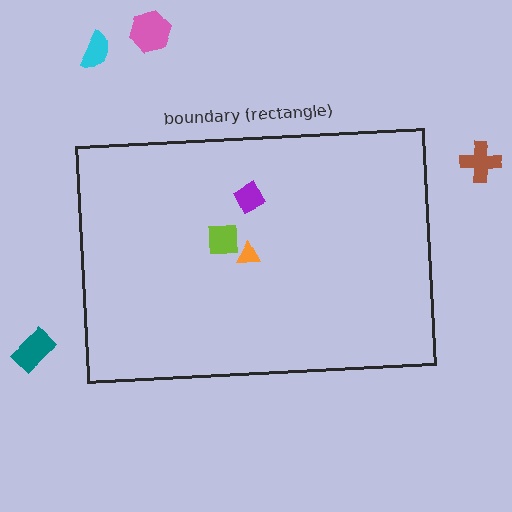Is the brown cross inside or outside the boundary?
Outside.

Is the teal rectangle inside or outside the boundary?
Outside.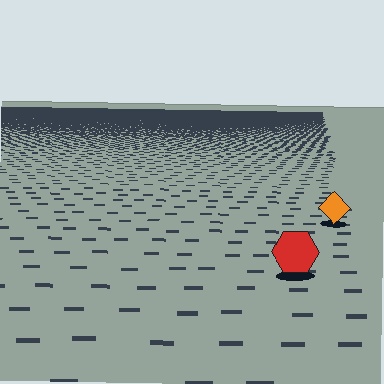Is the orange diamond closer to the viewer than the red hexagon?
No. The red hexagon is closer — you can tell from the texture gradient: the ground texture is coarser near it.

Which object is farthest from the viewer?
The orange diamond is farthest from the viewer. It appears smaller and the ground texture around it is denser.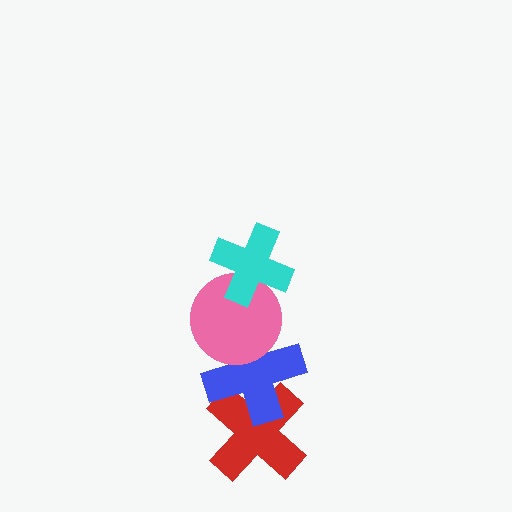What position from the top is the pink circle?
The pink circle is 2nd from the top.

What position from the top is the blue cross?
The blue cross is 3rd from the top.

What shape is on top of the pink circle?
The cyan cross is on top of the pink circle.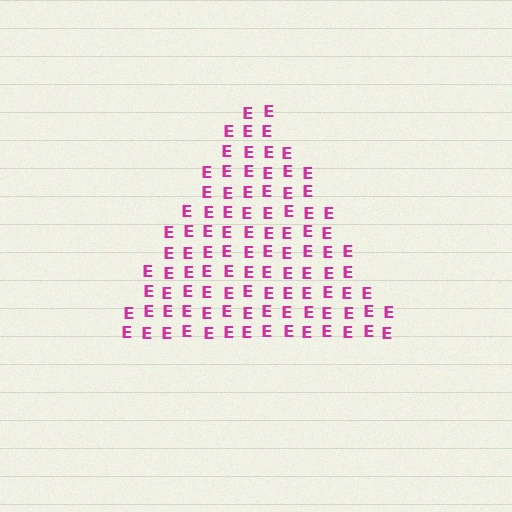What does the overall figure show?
The overall figure shows a triangle.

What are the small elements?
The small elements are letter E's.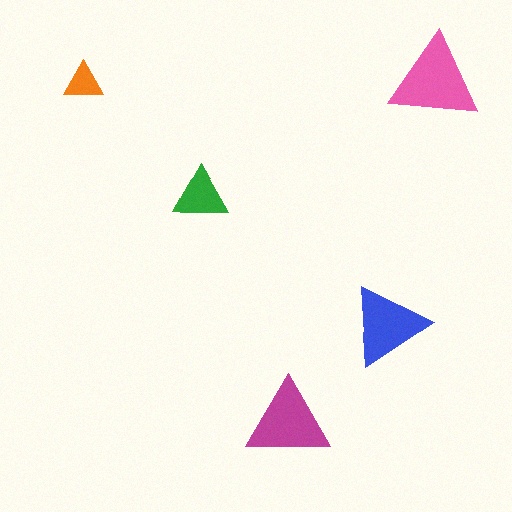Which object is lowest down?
The magenta triangle is bottommost.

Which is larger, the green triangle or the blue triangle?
The blue one.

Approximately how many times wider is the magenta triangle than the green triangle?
About 1.5 times wider.